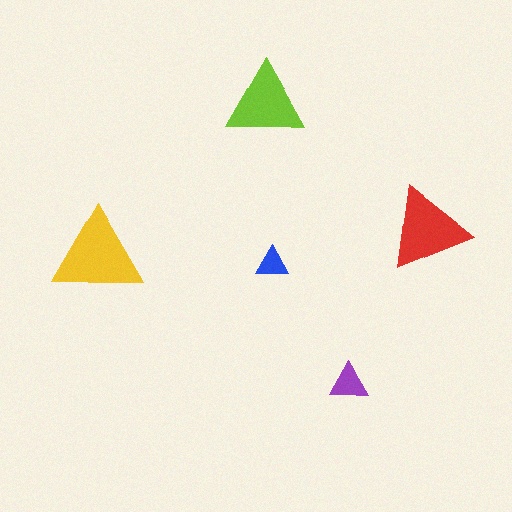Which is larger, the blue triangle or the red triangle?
The red one.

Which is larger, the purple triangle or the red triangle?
The red one.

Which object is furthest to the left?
The yellow triangle is leftmost.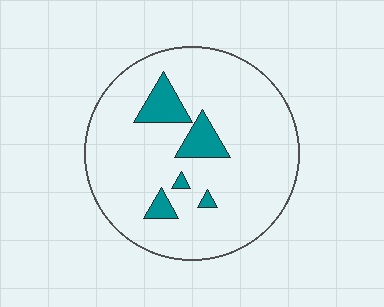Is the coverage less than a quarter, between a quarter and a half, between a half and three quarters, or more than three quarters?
Less than a quarter.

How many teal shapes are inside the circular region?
5.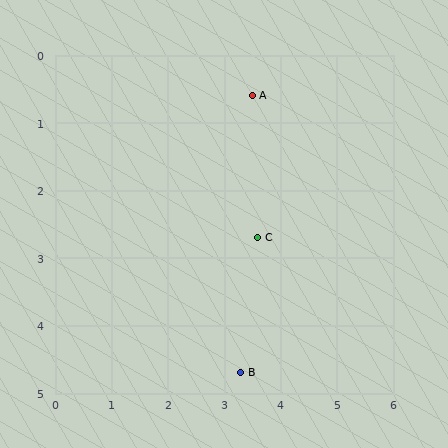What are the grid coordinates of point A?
Point A is at approximately (3.5, 0.6).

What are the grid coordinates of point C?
Point C is at approximately (3.6, 2.7).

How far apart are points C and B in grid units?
Points C and B are about 2.0 grid units apart.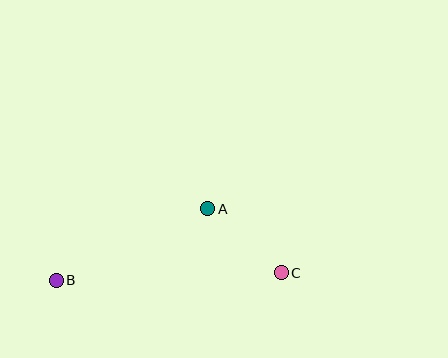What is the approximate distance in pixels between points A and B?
The distance between A and B is approximately 168 pixels.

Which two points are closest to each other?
Points A and C are closest to each other.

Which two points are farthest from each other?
Points B and C are farthest from each other.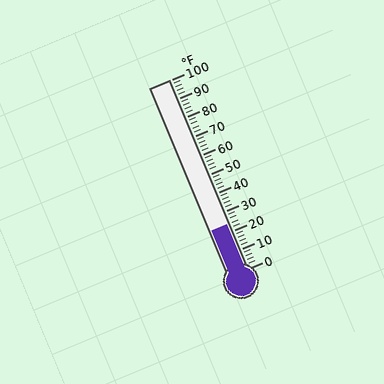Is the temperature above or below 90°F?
The temperature is below 90°F.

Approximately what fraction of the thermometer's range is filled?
The thermometer is filled to approximately 25% of its range.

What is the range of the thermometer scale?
The thermometer scale ranges from 0°F to 100°F.